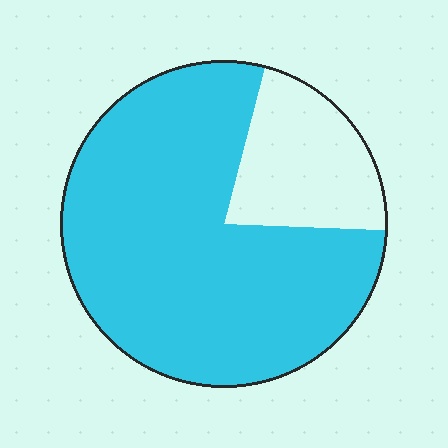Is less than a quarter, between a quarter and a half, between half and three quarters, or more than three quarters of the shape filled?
More than three quarters.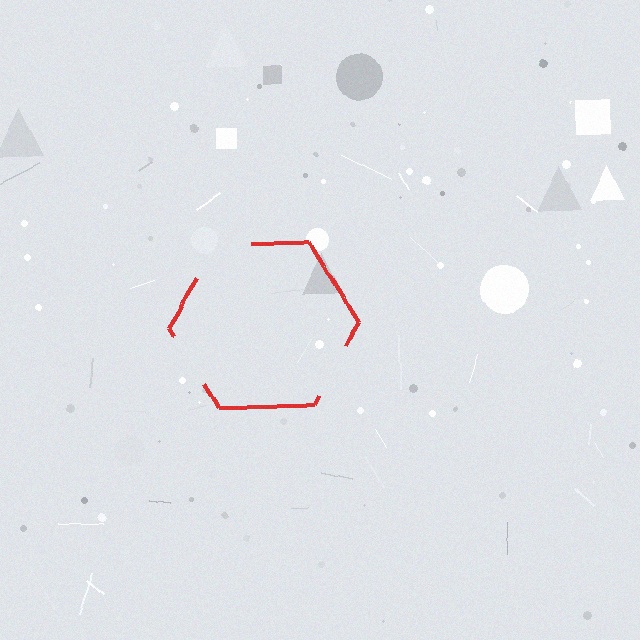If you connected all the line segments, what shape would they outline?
They would outline a hexagon.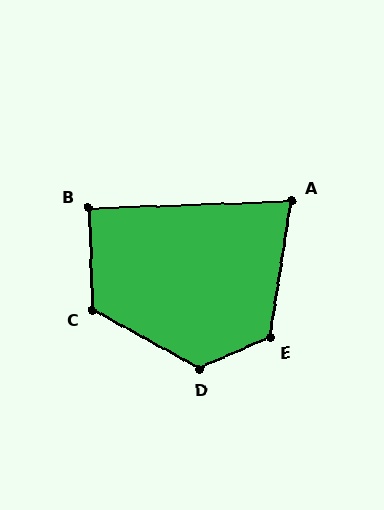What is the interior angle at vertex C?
Approximately 121 degrees (obtuse).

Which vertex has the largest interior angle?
D, at approximately 128 degrees.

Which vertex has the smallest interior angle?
A, at approximately 79 degrees.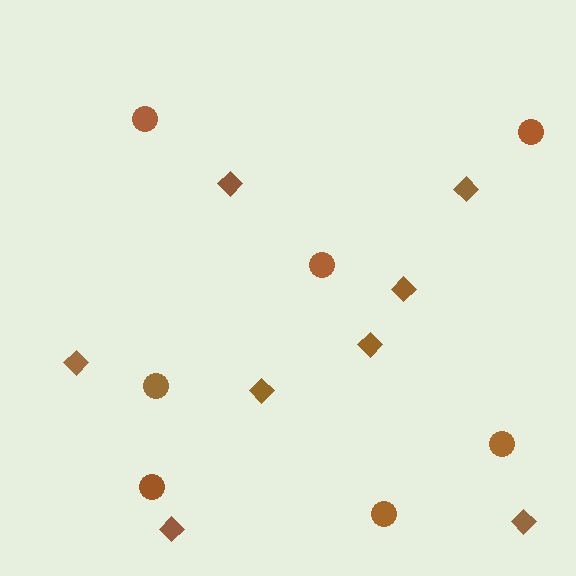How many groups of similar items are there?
There are 2 groups: one group of diamonds (8) and one group of circles (7).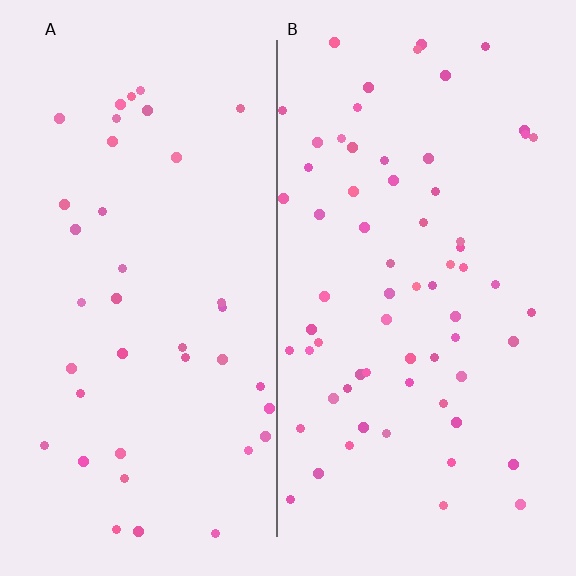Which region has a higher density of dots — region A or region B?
B (the right).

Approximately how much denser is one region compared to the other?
Approximately 1.7× — region B over region A.